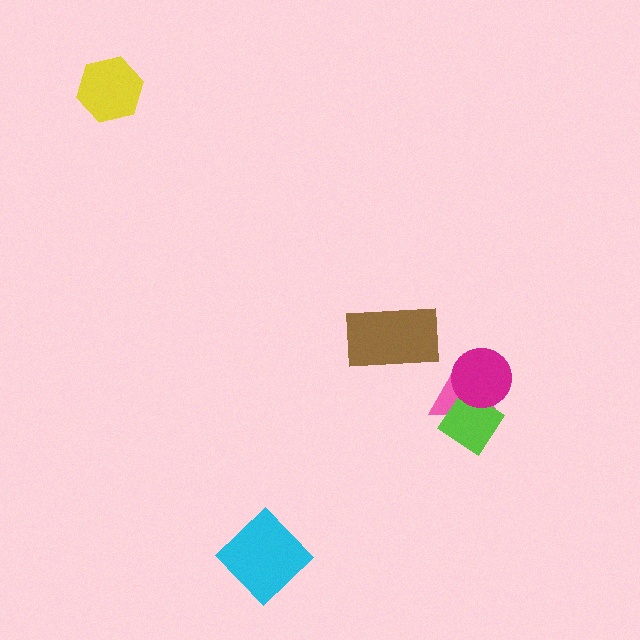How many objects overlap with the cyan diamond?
0 objects overlap with the cyan diamond.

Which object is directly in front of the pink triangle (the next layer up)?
The lime diamond is directly in front of the pink triangle.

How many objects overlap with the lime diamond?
2 objects overlap with the lime diamond.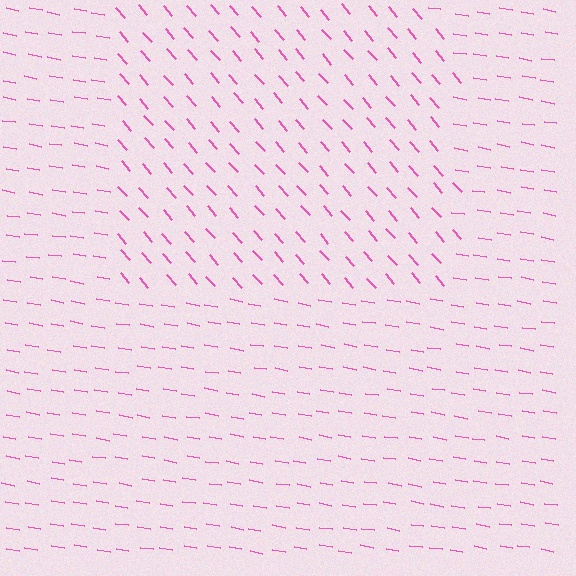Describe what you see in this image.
The image is filled with small pink line segments. A rectangle region in the image has lines oriented differently from the surrounding lines, creating a visible texture boundary.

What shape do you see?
I see a rectangle.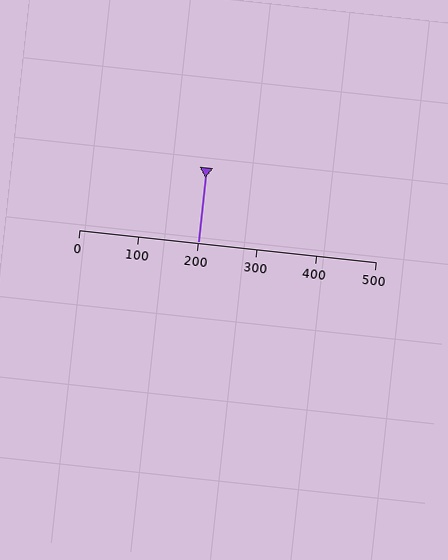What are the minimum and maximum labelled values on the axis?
The axis runs from 0 to 500.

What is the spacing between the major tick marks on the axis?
The major ticks are spaced 100 apart.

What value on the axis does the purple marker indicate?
The marker indicates approximately 200.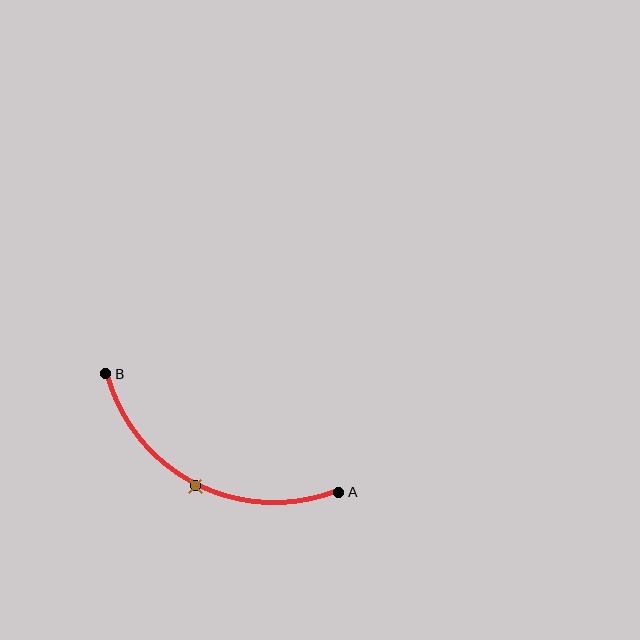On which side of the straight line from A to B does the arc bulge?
The arc bulges below the straight line connecting A and B.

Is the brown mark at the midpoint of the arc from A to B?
Yes. The brown mark lies on the arc at equal arc-length from both A and B — it is the arc midpoint.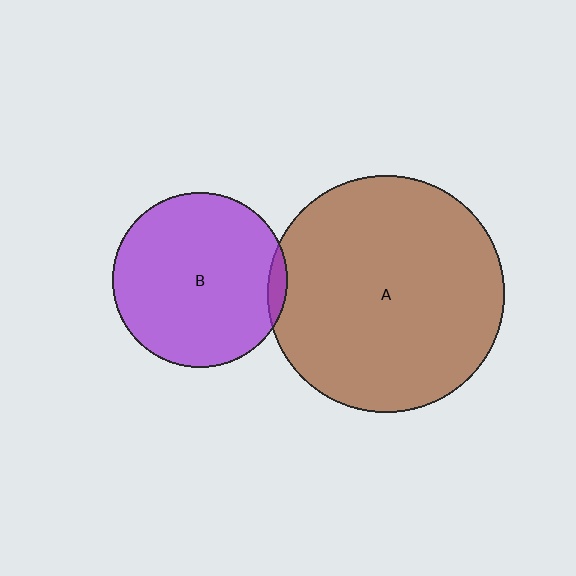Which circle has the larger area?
Circle A (brown).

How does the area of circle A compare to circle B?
Approximately 1.8 times.